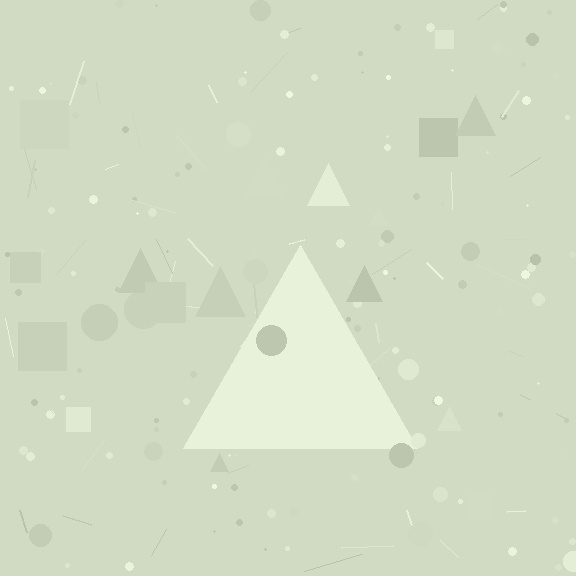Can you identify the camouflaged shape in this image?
The camouflaged shape is a triangle.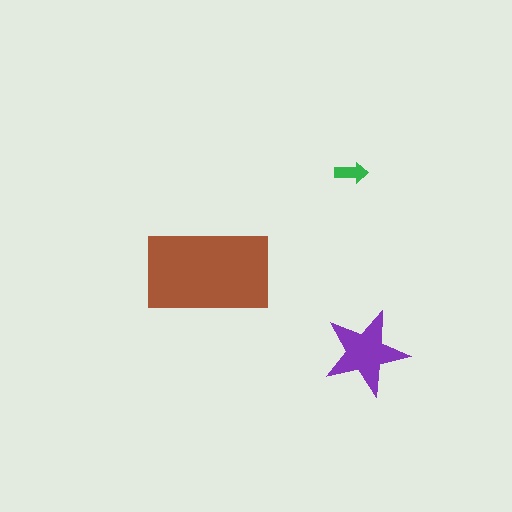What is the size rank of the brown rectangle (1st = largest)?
1st.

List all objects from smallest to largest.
The green arrow, the purple star, the brown rectangle.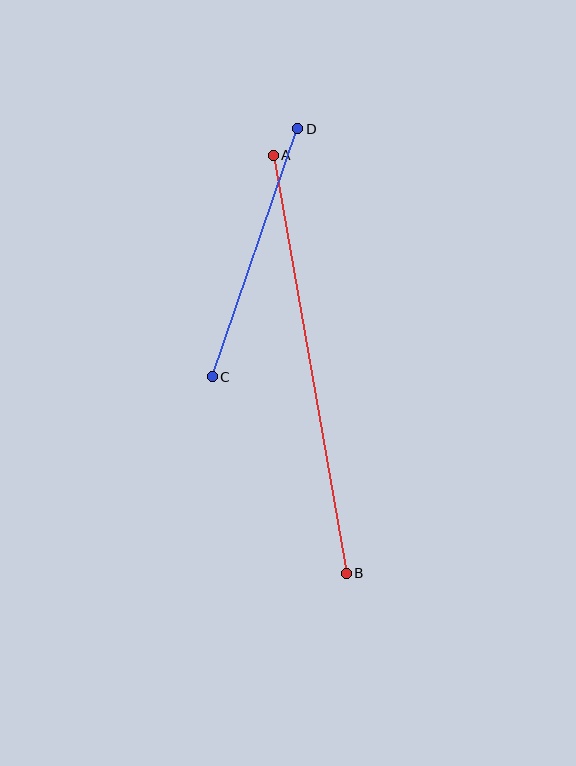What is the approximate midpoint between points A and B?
The midpoint is at approximately (310, 364) pixels.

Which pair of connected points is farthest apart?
Points A and B are farthest apart.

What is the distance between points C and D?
The distance is approximately 262 pixels.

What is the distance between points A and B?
The distance is approximately 424 pixels.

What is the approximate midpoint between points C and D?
The midpoint is at approximately (255, 253) pixels.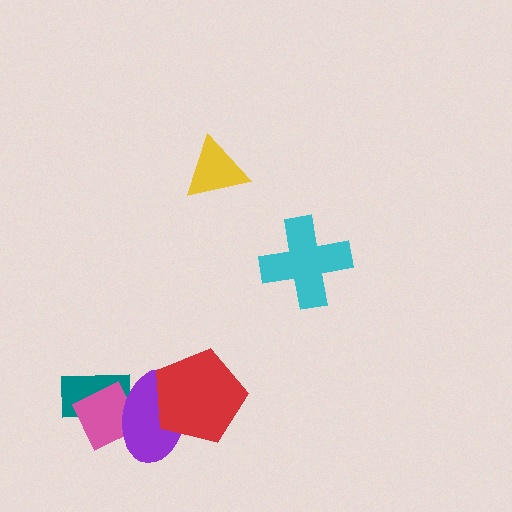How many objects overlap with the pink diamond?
2 objects overlap with the pink diamond.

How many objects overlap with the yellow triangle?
0 objects overlap with the yellow triangle.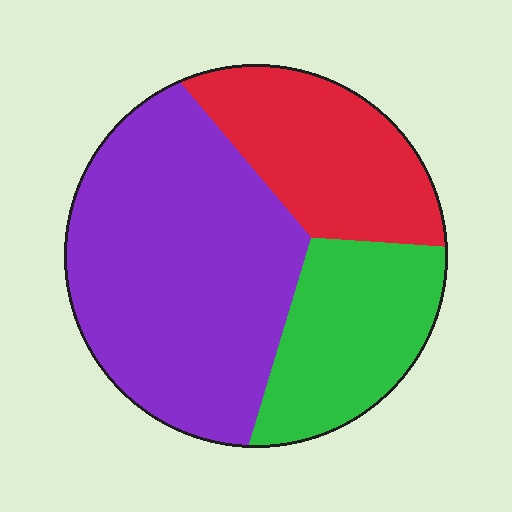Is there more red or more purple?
Purple.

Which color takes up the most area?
Purple, at roughly 50%.